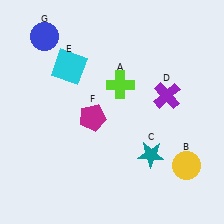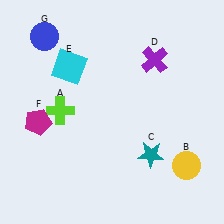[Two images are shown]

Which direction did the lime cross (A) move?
The lime cross (A) moved left.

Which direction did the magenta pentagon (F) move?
The magenta pentagon (F) moved left.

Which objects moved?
The objects that moved are: the lime cross (A), the purple cross (D), the magenta pentagon (F).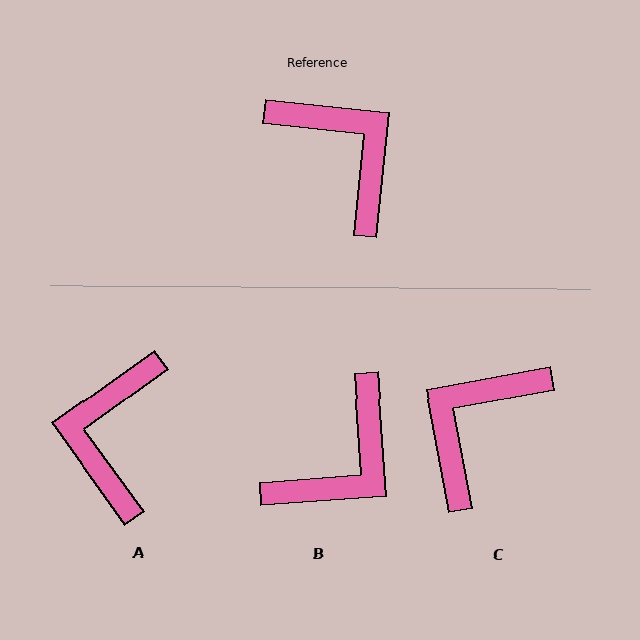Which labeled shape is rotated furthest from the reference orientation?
A, about 132 degrees away.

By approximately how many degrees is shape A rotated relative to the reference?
Approximately 132 degrees counter-clockwise.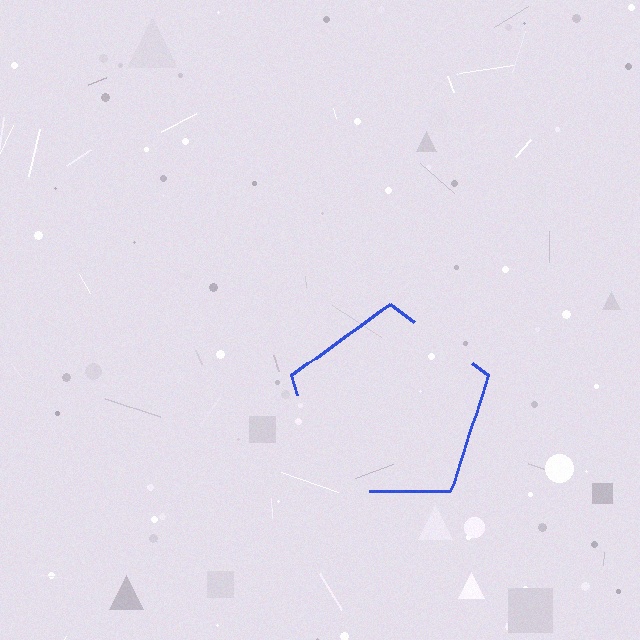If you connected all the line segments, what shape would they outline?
They would outline a pentagon.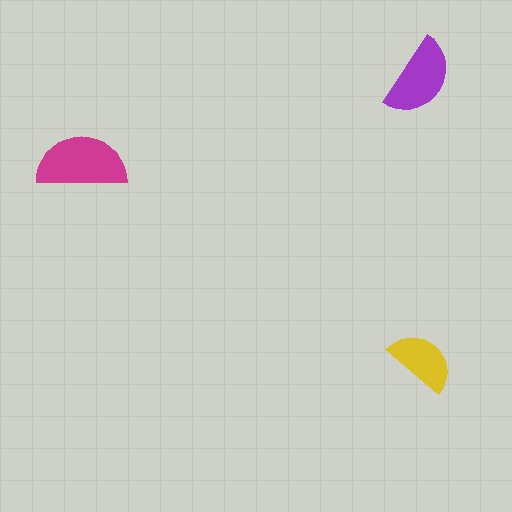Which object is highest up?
The purple semicircle is topmost.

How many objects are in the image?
There are 3 objects in the image.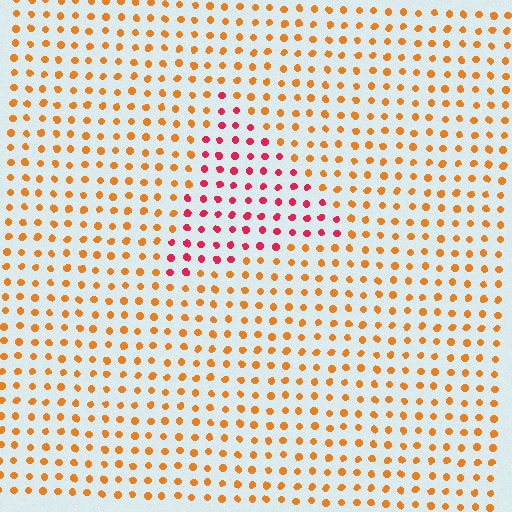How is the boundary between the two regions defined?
The boundary is defined purely by a slight shift in hue (about 44 degrees). Spacing, size, and orientation are identical on both sides.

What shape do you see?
I see a triangle.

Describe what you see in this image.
The image is filled with small orange elements in a uniform arrangement. A triangle-shaped region is visible where the elements are tinted to a slightly different hue, forming a subtle color boundary.